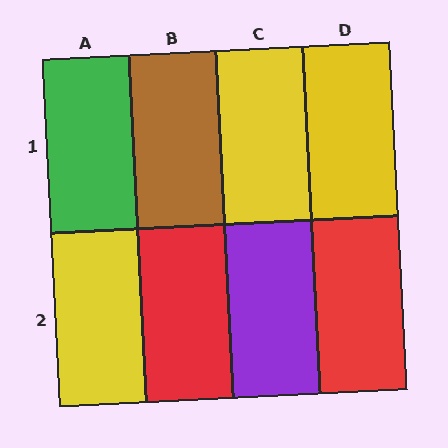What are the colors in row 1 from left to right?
Green, brown, yellow, yellow.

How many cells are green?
1 cell is green.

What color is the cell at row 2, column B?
Red.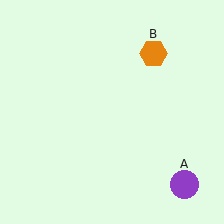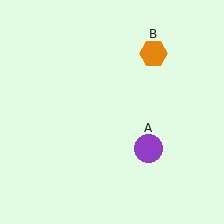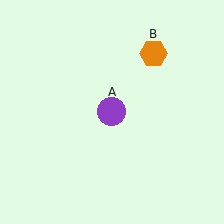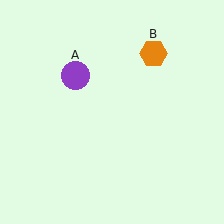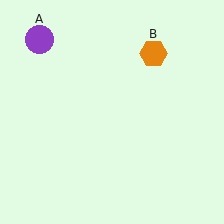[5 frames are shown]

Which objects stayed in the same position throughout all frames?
Orange hexagon (object B) remained stationary.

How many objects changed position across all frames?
1 object changed position: purple circle (object A).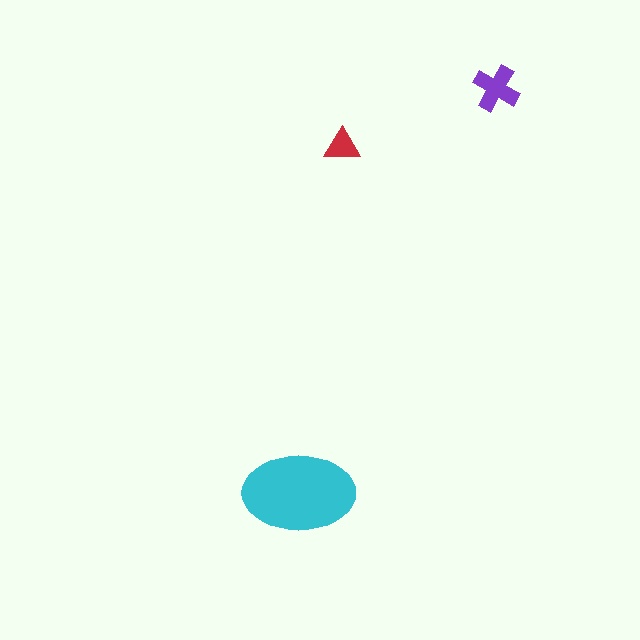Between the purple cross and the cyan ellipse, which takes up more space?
The cyan ellipse.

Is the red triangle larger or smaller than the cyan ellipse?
Smaller.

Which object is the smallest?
The red triangle.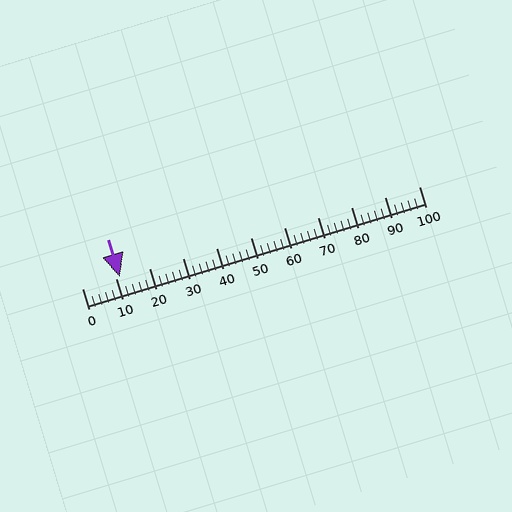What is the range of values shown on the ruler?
The ruler shows values from 0 to 100.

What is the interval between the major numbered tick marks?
The major tick marks are spaced 10 units apart.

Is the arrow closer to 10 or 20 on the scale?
The arrow is closer to 10.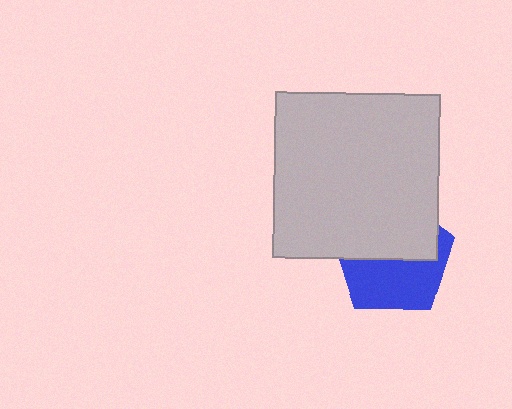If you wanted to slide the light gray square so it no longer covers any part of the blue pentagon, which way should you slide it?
Slide it up — that is the most direct way to separate the two shapes.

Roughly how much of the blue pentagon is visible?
About half of it is visible (roughly 50%).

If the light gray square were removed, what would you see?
You would see the complete blue pentagon.